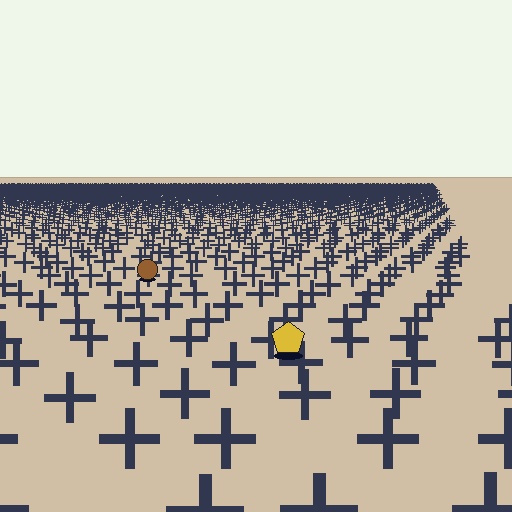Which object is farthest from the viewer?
The brown circle is farthest from the viewer. It appears smaller and the ground texture around it is denser.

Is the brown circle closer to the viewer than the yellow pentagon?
No. The yellow pentagon is closer — you can tell from the texture gradient: the ground texture is coarser near it.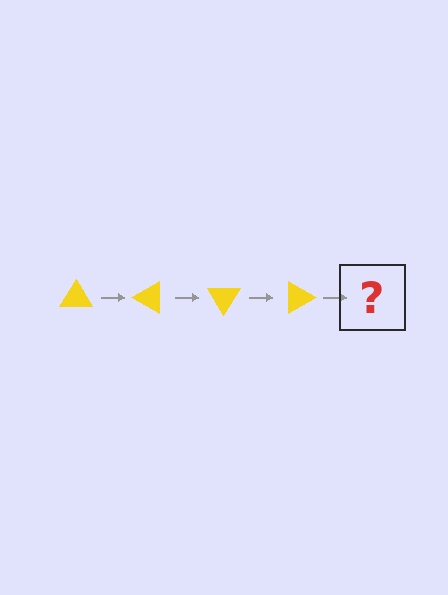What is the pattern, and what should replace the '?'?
The pattern is that the triangle rotates 30 degrees each step. The '?' should be a yellow triangle rotated 120 degrees.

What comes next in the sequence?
The next element should be a yellow triangle rotated 120 degrees.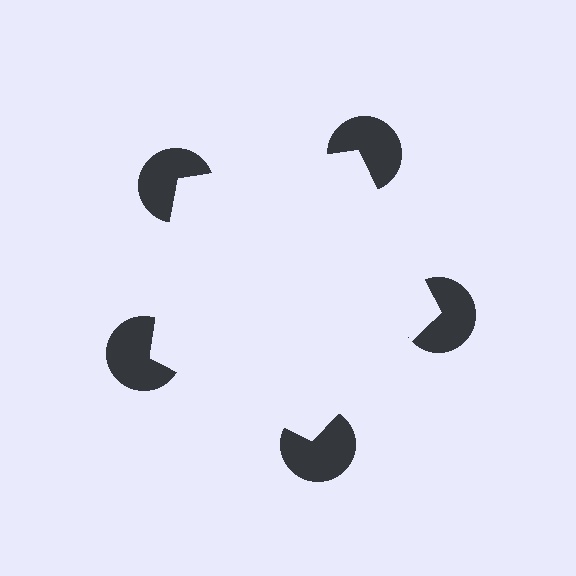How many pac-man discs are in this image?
There are 5 — one at each vertex of the illusory pentagon.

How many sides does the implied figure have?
5 sides.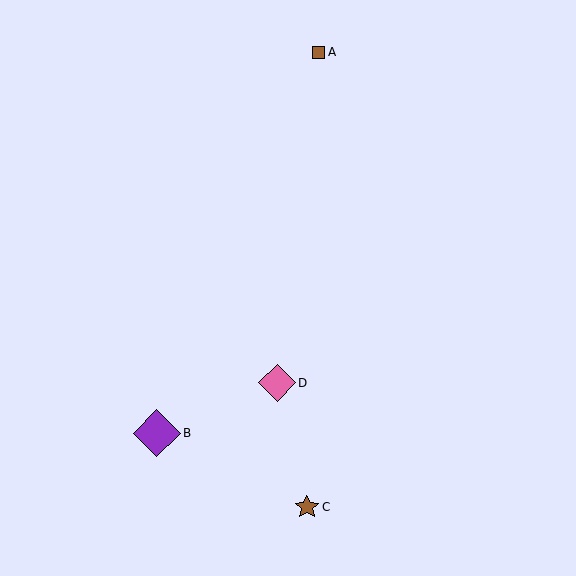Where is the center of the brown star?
The center of the brown star is at (307, 507).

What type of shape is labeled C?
Shape C is a brown star.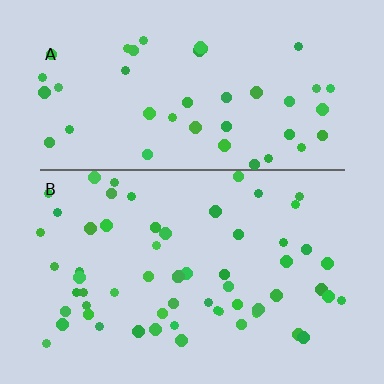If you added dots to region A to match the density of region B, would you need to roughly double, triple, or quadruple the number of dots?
Approximately double.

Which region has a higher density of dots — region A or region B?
B (the bottom).